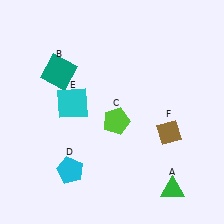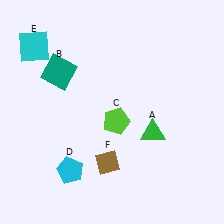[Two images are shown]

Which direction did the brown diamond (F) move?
The brown diamond (F) moved left.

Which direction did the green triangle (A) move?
The green triangle (A) moved up.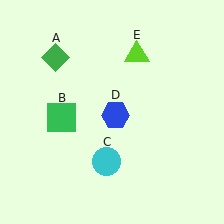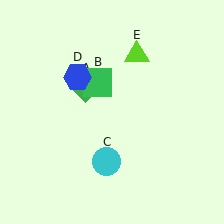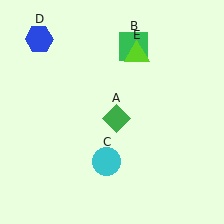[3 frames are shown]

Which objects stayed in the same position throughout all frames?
Cyan circle (object C) and lime triangle (object E) remained stationary.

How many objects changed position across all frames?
3 objects changed position: green diamond (object A), green square (object B), blue hexagon (object D).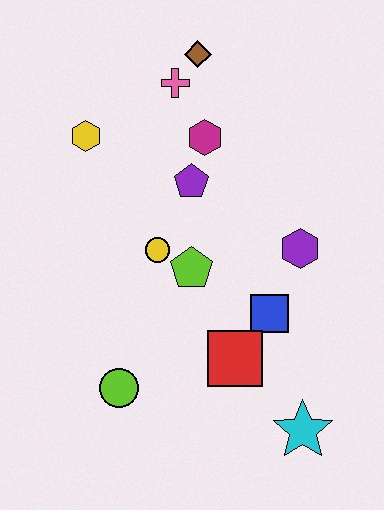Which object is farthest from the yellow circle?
The cyan star is farthest from the yellow circle.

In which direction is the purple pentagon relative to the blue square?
The purple pentagon is above the blue square.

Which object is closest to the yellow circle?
The lime pentagon is closest to the yellow circle.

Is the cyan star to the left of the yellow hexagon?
No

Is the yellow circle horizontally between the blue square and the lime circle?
Yes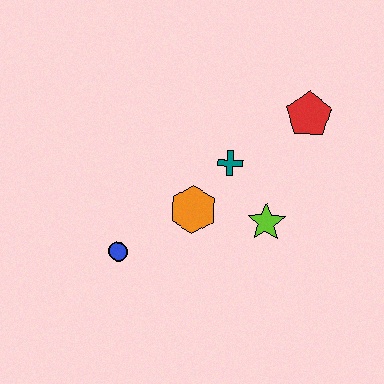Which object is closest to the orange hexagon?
The teal cross is closest to the orange hexagon.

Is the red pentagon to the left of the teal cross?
No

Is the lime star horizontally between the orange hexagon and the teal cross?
No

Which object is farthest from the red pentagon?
The blue circle is farthest from the red pentagon.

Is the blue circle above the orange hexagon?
No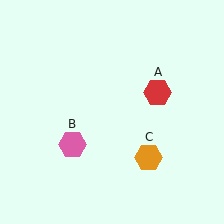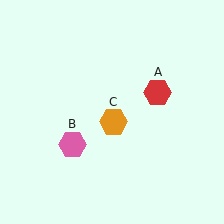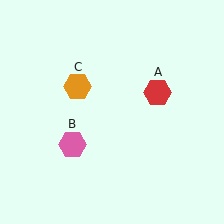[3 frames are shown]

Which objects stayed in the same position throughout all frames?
Red hexagon (object A) and pink hexagon (object B) remained stationary.